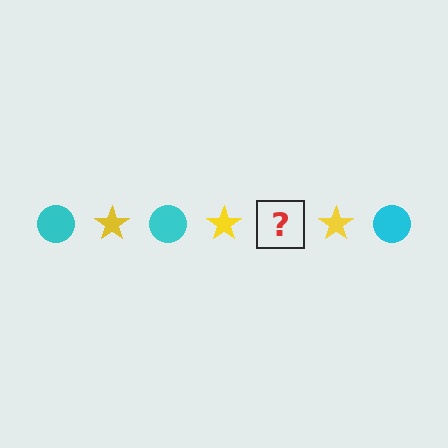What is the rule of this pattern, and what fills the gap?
The rule is that the pattern alternates between cyan circle and yellow star. The gap should be filled with a cyan circle.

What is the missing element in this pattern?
The missing element is a cyan circle.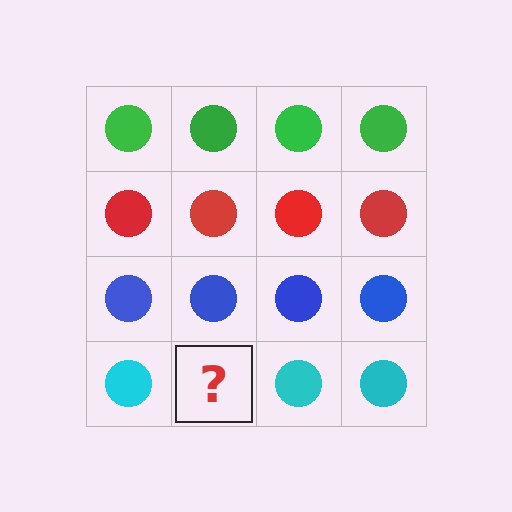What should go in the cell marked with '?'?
The missing cell should contain a cyan circle.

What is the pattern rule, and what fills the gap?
The rule is that each row has a consistent color. The gap should be filled with a cyan circle.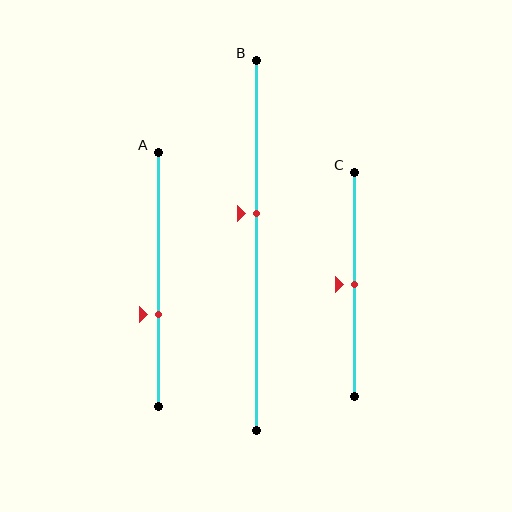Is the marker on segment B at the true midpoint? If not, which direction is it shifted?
No, the marker on segment B is shifted upward by about 8% of the segment length.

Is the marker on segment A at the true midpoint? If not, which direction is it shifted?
No, the marker on segment A is shifted downward by about 14% of the segment length.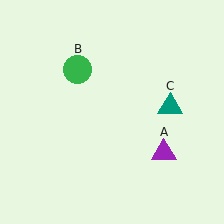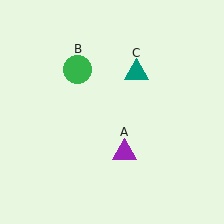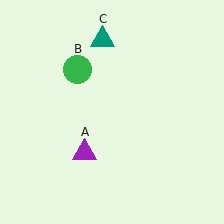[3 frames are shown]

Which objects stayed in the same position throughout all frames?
Green circle (object B) remained stationary.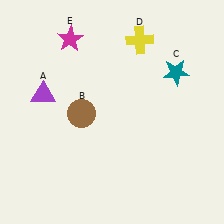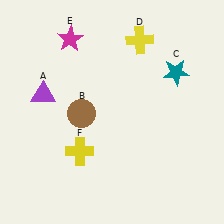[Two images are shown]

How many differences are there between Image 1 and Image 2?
There is 1 difference between the two images.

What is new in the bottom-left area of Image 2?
A yellow cross (F) was added in the bottom-left area of Image 2.